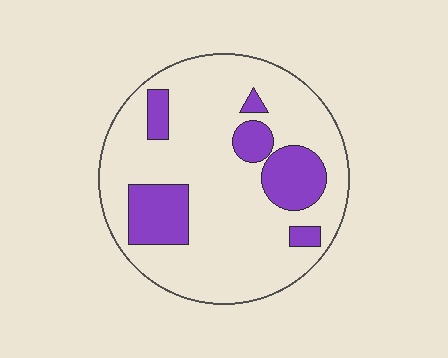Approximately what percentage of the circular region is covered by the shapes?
Approximately 20%.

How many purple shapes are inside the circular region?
6.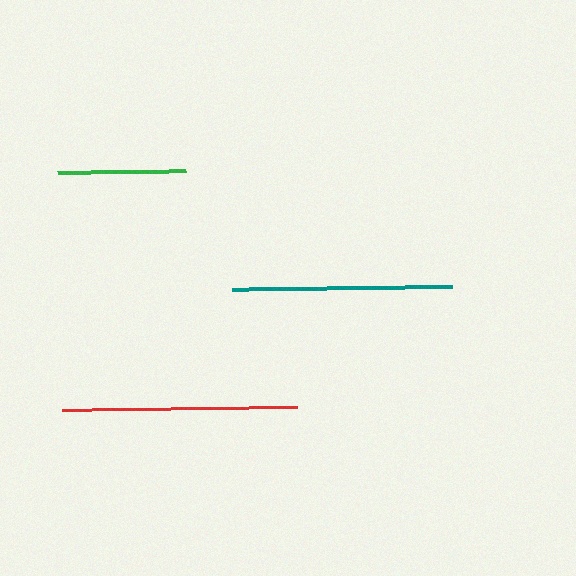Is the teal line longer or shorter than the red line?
The red line is longer than the teal line.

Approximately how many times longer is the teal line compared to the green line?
The teal line is approximately 1.7 times the length of the green line.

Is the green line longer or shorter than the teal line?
The teal line is longer than the green line.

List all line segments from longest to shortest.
From longest to shortest: red, teal, green.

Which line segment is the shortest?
The green line is the shortest at approximately 128 pixels.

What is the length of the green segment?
The green segment is approximately 128 pixels long.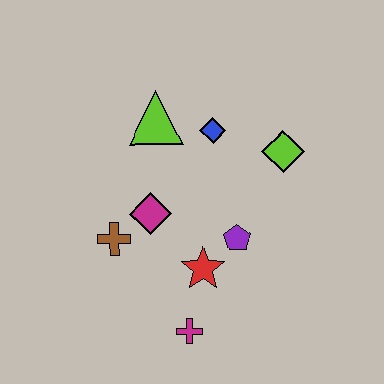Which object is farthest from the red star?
The lime triangle is farthest from the red star.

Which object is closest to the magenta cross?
The red star is closest to the magenta cross.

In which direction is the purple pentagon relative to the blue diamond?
The purple pentagon is below the blue diamond.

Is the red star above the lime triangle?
No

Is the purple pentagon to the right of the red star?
Yes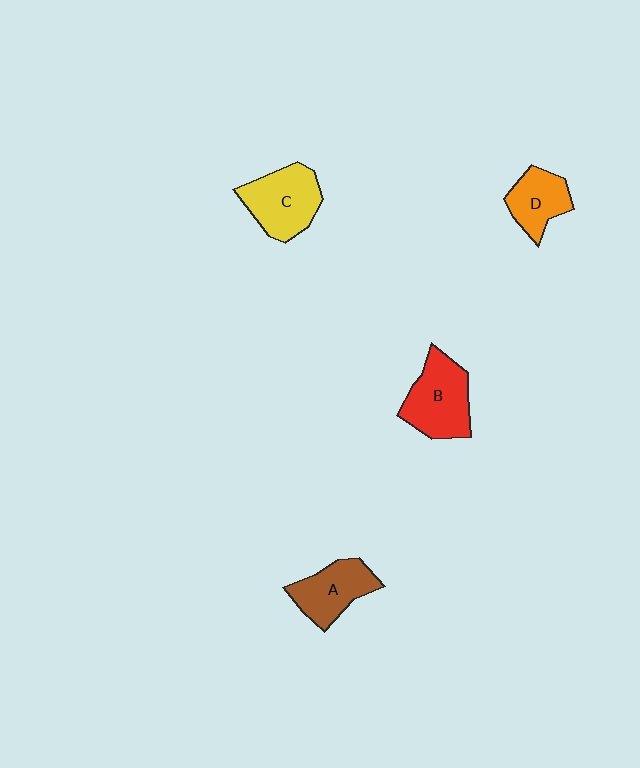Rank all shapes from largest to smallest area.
From largest to smallest: B (red), C (yellow), A (brown), D (orange).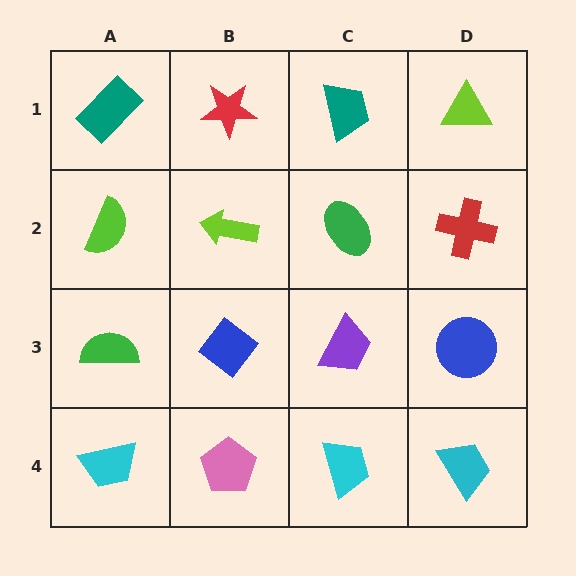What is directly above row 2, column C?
A teal trapezoid.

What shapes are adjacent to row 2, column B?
A red star (row 1, column B), a blue diamond (row 3, column B), a lime semicircle (row 2, column A), a green ellipse (row 2, column C).